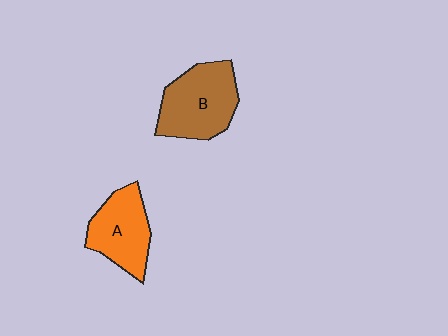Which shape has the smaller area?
Shape A (orange).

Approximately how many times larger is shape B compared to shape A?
Approximately 1.2 times.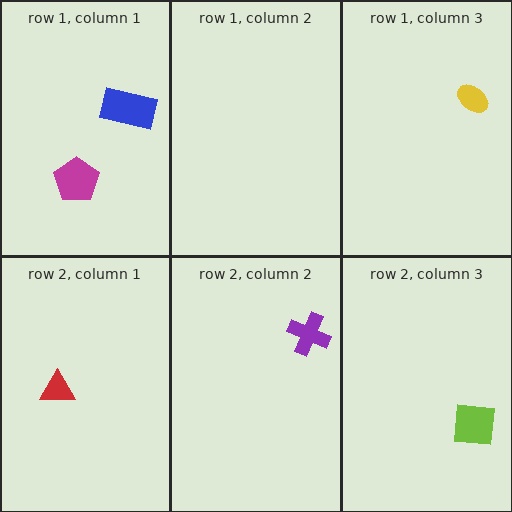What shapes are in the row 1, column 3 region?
The yellow ellipse.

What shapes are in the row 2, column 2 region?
The purple cross.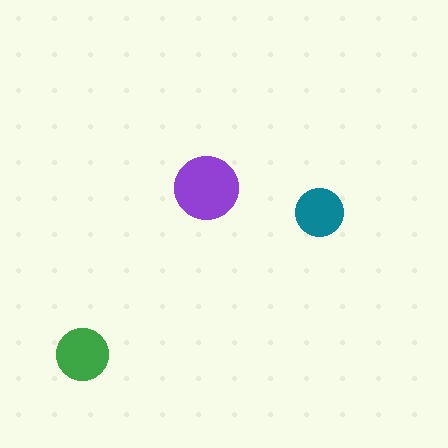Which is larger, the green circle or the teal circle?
The green one.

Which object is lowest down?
The green circle is bottommost.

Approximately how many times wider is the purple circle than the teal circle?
About 1.5 times wider.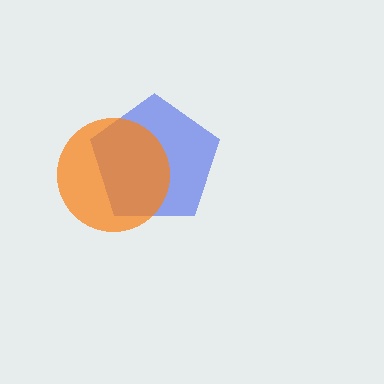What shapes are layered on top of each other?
The layered shapes are: a blue pentagon, an orange circle.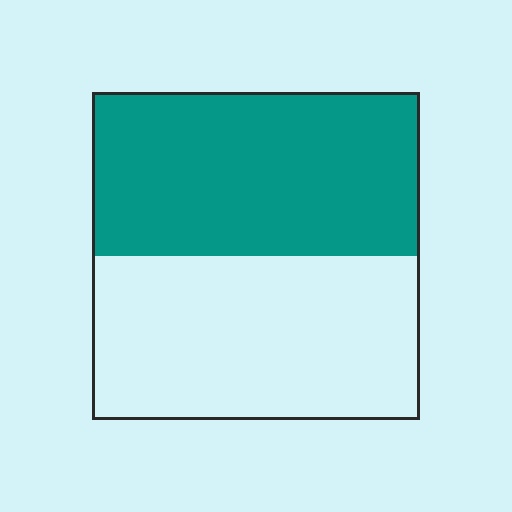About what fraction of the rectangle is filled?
About one half (1/2).